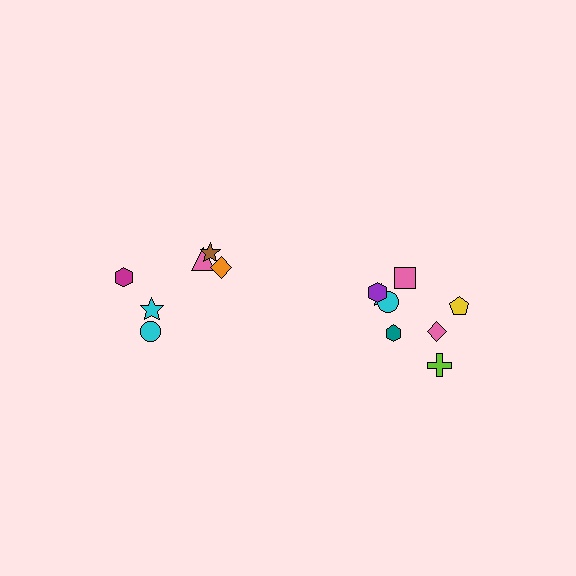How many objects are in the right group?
There are 8 objects.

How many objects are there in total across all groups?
There are 14 objects.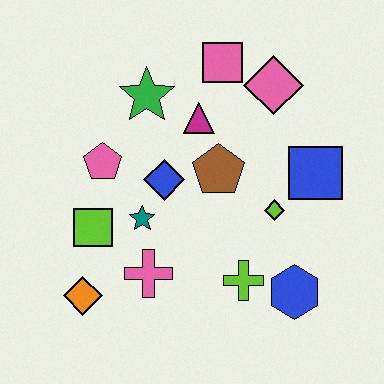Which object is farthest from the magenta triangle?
The orange diamond is farthest from the magenta triangle.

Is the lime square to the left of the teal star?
Yes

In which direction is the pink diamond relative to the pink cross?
The pink diamond is above the pink cross.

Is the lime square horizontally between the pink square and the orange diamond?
Yes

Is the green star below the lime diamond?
No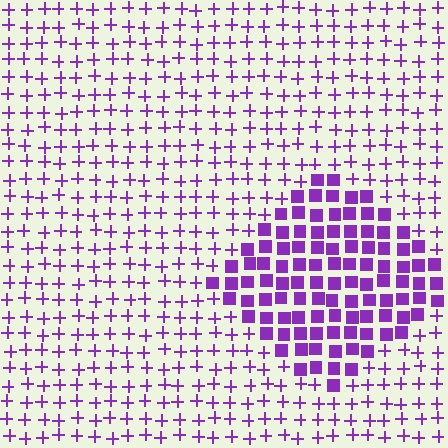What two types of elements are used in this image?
The image uses squares inside the diamond region and plus signs outside it.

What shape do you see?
I see a diamond.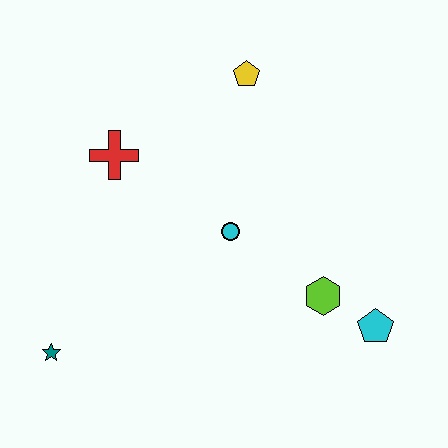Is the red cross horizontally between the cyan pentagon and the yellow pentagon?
No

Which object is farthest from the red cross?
The cyan pentagon is farthest from the red cross.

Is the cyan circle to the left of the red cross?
No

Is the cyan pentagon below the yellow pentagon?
Yes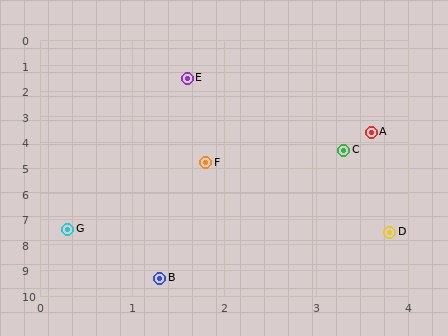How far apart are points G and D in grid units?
Points G and D are about 3.5 grid units apart.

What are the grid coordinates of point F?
Point F is at approximately (1.8, 4.8).